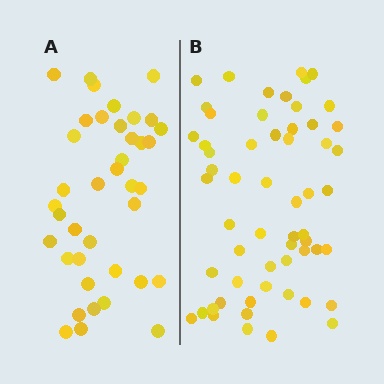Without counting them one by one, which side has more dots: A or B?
Region B (the right region) has more dots.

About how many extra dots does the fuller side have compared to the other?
Region B has approximately 20 more dots than region A.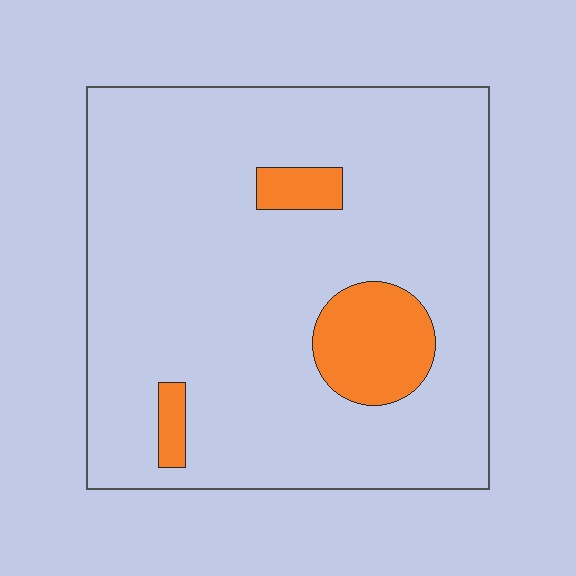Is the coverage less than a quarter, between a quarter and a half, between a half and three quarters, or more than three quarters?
Less than a quarter.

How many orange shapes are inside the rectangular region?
3.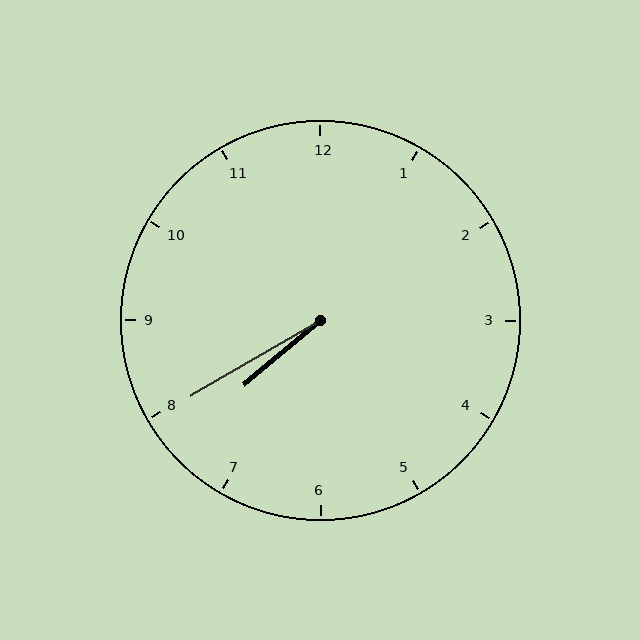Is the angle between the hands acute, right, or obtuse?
It is acute.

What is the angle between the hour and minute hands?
Approximately 10 degrees.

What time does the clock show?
7:40.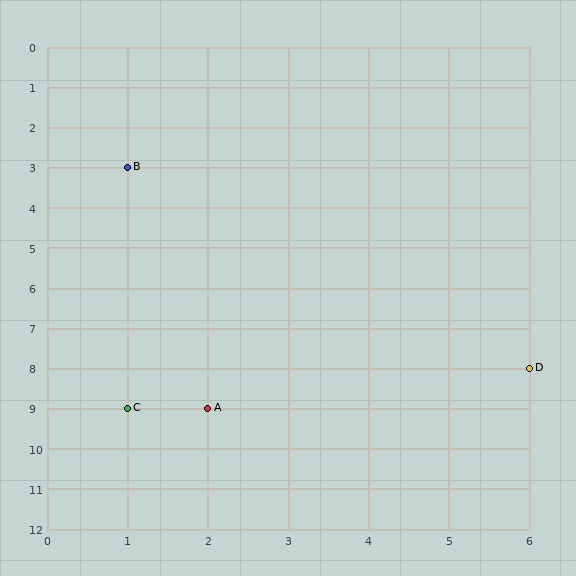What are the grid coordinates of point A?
Point A is at grid coordinates (2, 9).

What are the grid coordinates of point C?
Point C is at grid coordinates (1, 9).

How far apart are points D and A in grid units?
Points D and A are 4 columns and 1 row apart (about 4.1 grid units diagonally).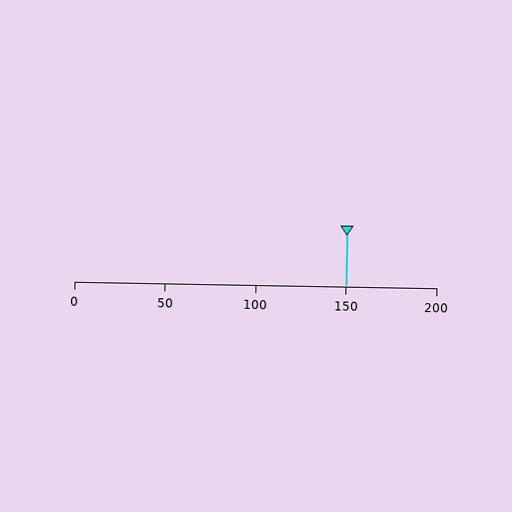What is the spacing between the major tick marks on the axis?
The major ticks are spaced 50 apart.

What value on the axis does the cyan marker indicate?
The marker indicates approximately 150.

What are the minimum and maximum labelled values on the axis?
The axis runs from 0 to 200.